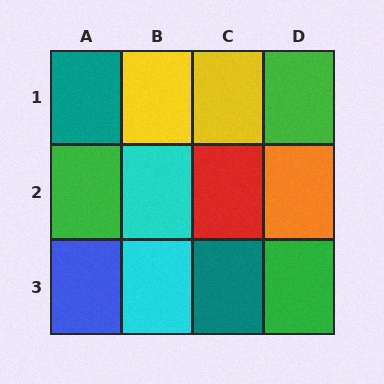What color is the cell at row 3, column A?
Blue.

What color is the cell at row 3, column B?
Cyan.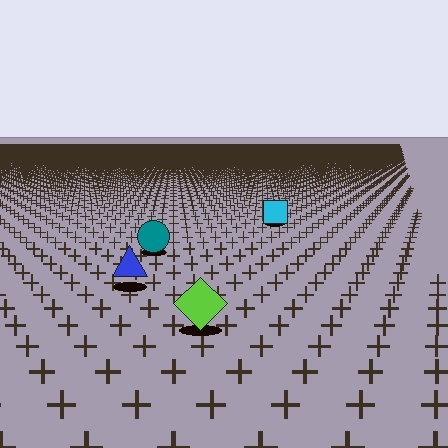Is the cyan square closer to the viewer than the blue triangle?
No. The blue triangle is closer — you can tell from the texture gradient: the ground texture is coarser near it.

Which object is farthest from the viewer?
The cyan square is farthest from the viewer. It appears smaller and the ground texture around it is denser.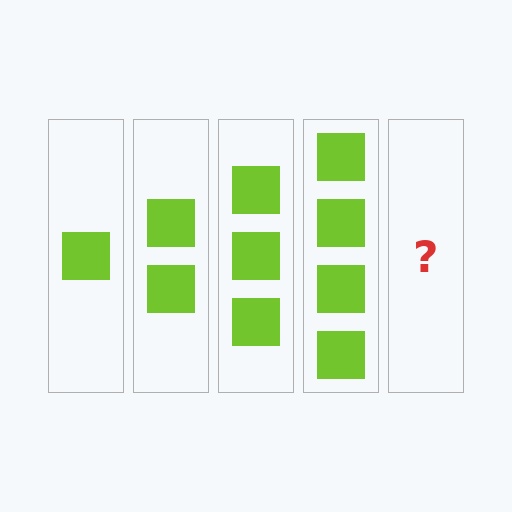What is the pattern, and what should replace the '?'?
The pattern is that each step adds one more square. The '?' should be 5 squares.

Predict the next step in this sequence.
The next step is 5 squares.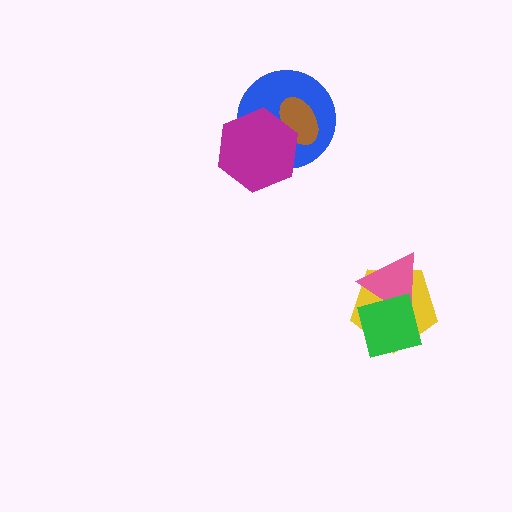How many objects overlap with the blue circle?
2 objects overlap with the blue circle.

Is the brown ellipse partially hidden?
Yes, it is partially covered by another shape.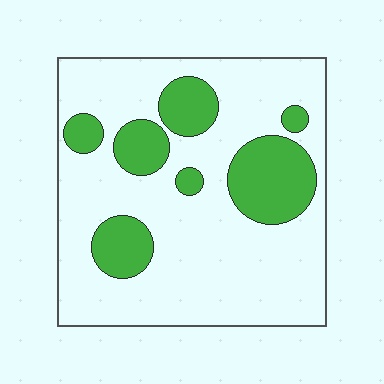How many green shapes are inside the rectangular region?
7.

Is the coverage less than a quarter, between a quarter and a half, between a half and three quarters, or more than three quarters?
Less than a quarter.